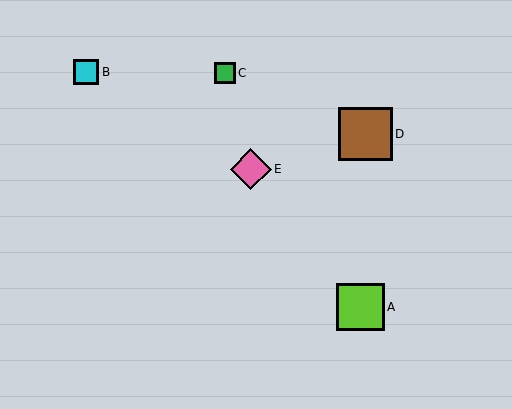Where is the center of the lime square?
The center of the lime square is at (360, 307).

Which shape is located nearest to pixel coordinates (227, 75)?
The green square (labeled C) at (225, 73) is nearest to that location.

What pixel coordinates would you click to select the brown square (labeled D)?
Click at (366, 134) to select the brown square D.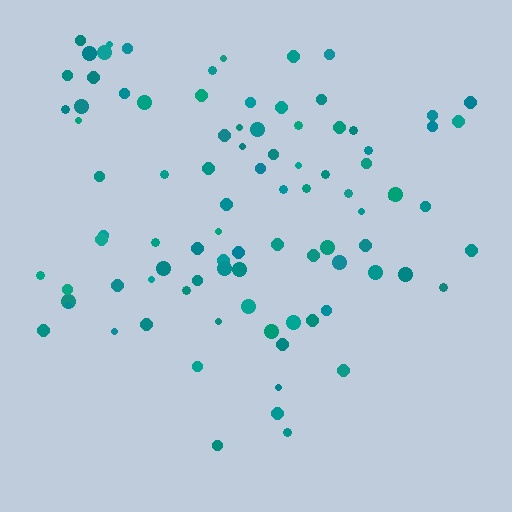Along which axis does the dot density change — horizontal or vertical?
Vertical.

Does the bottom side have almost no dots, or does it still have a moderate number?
Still a moderate number, just noticeably fewer than the top.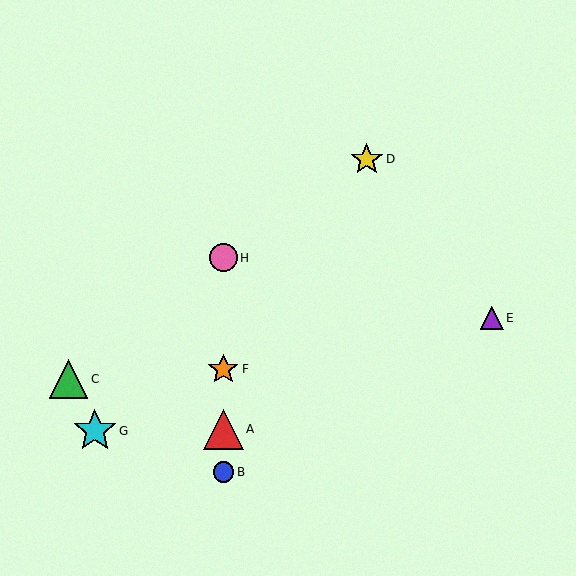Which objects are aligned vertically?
Objects A, B, F, H are aligned vertically.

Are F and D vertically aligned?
No, F is at x≈223 and D is at x≈367.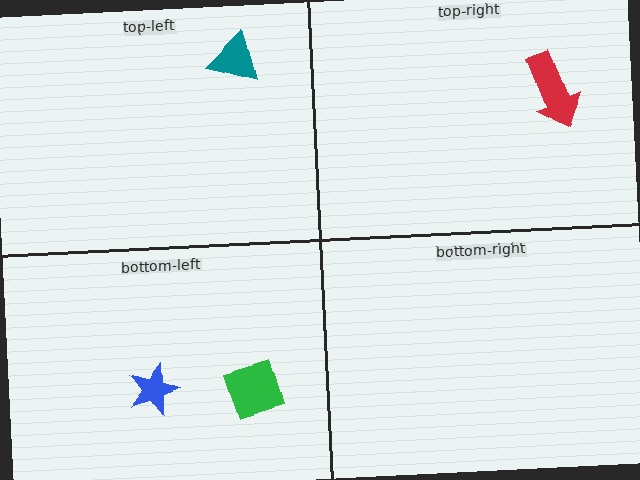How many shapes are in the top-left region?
1.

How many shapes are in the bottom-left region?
2.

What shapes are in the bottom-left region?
The blue star, the green diamond.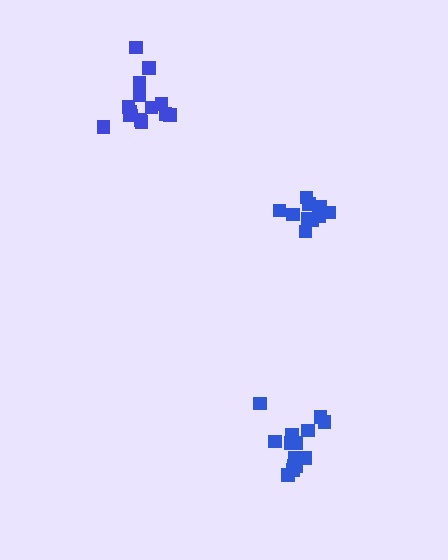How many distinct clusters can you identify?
There are 3 distinct clusters.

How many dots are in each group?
Group 1: 15 dots, Group 2: 11 dots, Group 3: 14 dots (40 total).